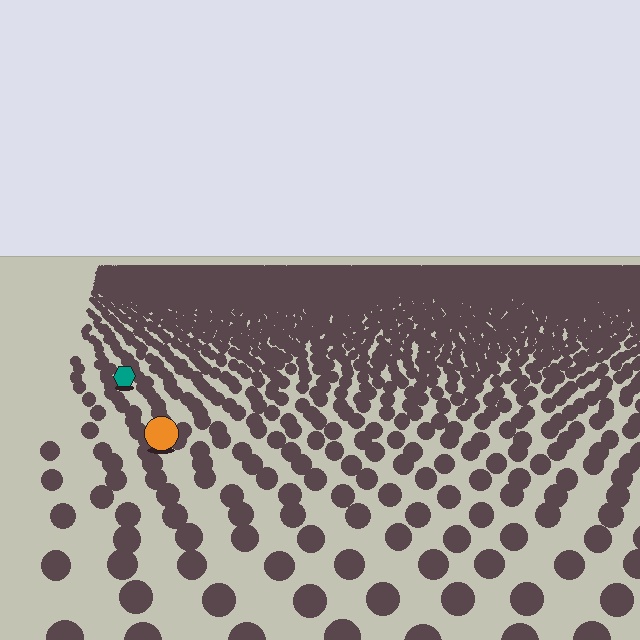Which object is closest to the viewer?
The orange circle is closest. The texture marks near it are larger and more spread out.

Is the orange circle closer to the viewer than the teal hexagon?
Yes. The orange circle is closer — you can tell from the texture gradient: the ground texture is coarser near it.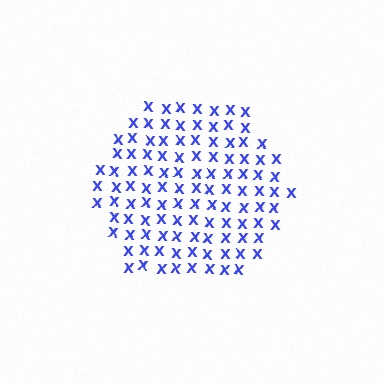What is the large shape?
The large shape is a hexagon.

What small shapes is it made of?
It is made of small letter X's.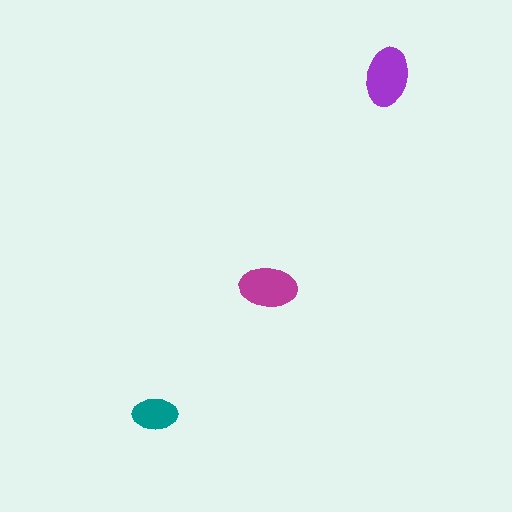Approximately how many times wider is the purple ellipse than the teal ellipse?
About 1.5 times wider.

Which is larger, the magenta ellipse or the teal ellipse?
The magenta one.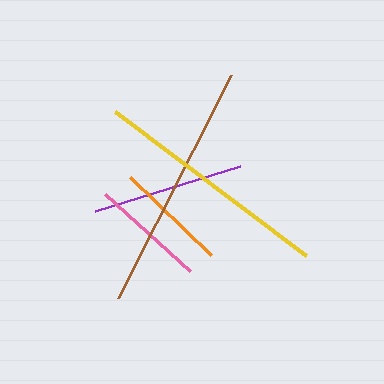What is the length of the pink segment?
The pink segment is approximately 114 pixels long.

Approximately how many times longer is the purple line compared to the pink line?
The purple line is approximately 1.3 times the length of the pink line.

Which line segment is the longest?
The brown line is the longest at approximately 250 pixels.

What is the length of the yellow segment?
The yellow segment is approximately 239 pixels long.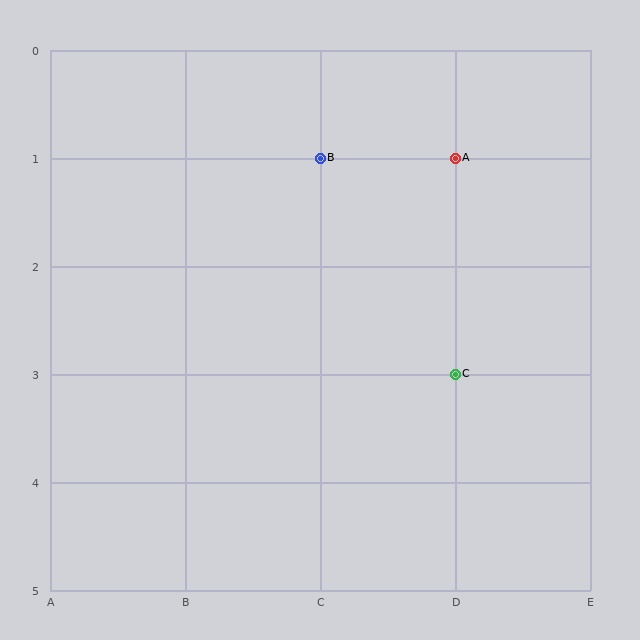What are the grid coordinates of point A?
Point A is at grid coordinates (D, 1).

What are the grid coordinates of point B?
Point B is at grid coordinates (C, 1).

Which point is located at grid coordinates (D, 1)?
Point A is at (D, 1).